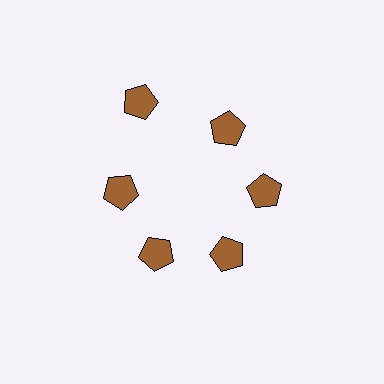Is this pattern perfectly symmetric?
No. The 6 brown pentagons are arranged in a ring, but one element near the 11 o'clock position is pushed outward from the center, breaking the 6-fold rotational symmetry.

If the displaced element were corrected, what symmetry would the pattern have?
It would have 6-fold rotational symmetry — the pattern would map onto itself every 60 degrees.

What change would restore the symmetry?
The symmetry would be restored by moving it inward, back onto the ring so that all 6 pentagons sit at equal angles and equal distance from the center.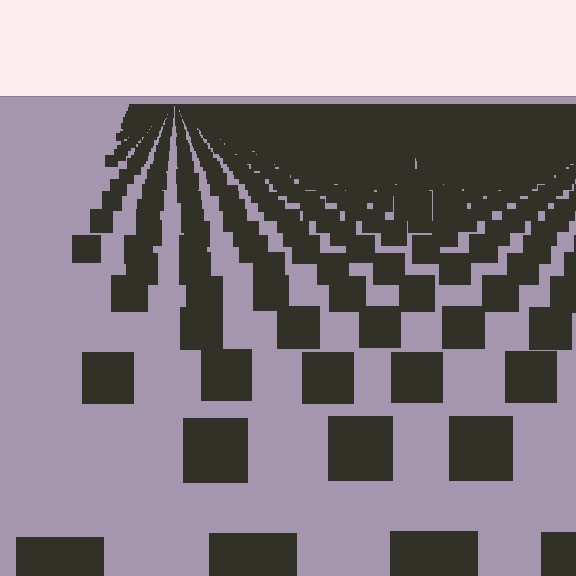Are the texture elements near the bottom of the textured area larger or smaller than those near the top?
Larger. Near the bottom, elements are closer to the viewer and appear at a bigger on-screen size.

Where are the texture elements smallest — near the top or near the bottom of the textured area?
Near the top.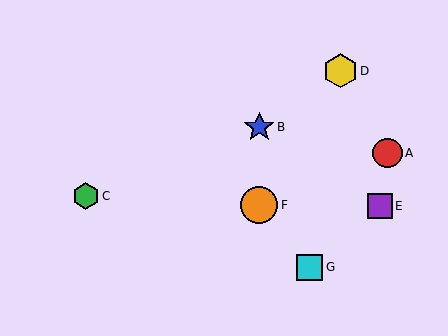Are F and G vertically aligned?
No, F is at x≈259 and G is at x≈310.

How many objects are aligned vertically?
2 objects (B, F) are aligned vertically.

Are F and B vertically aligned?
Yes, both are at x≈259.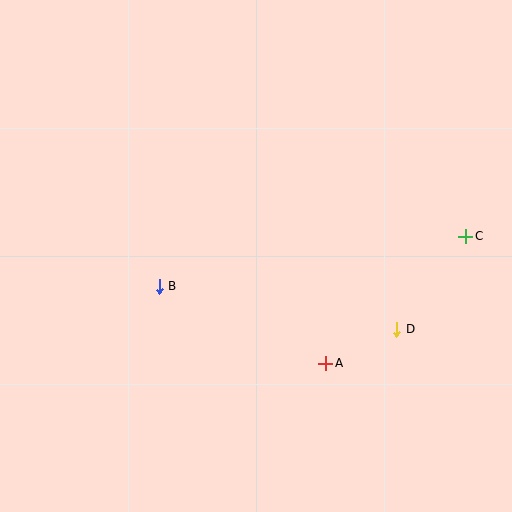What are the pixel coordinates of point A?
Point A is at (326, 363).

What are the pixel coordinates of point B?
Point B is at (159, 286).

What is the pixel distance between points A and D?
The distance between A and D is 79 pixels.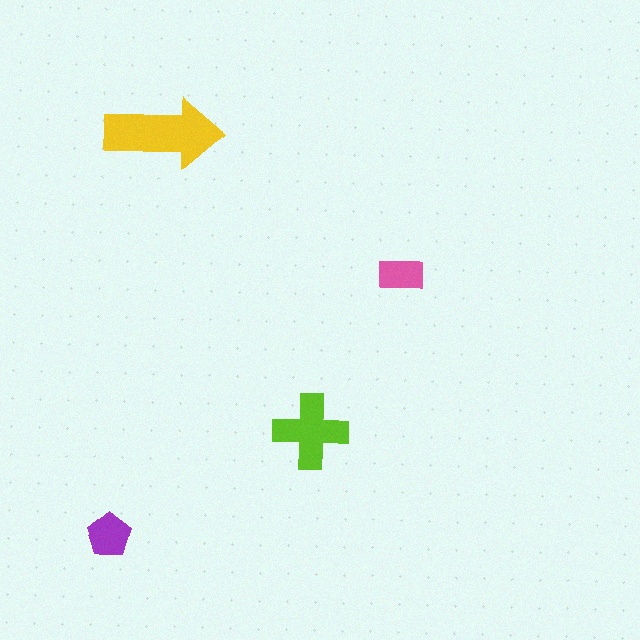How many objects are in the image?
There are 4 objects in the image.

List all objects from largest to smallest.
The yellow arrow, the lime cross, the purple pentagon, the pink rectangle.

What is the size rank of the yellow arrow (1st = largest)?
1st.